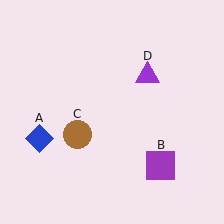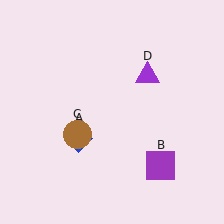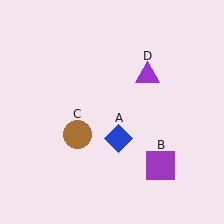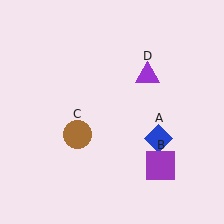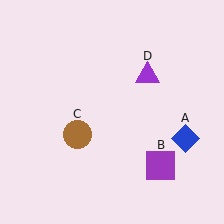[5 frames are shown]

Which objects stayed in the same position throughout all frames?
Purple square (object B) and brown circle (object C) and purple triangle (object D) remained stationary.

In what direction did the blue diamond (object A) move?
The blue diamond (object A) moved right.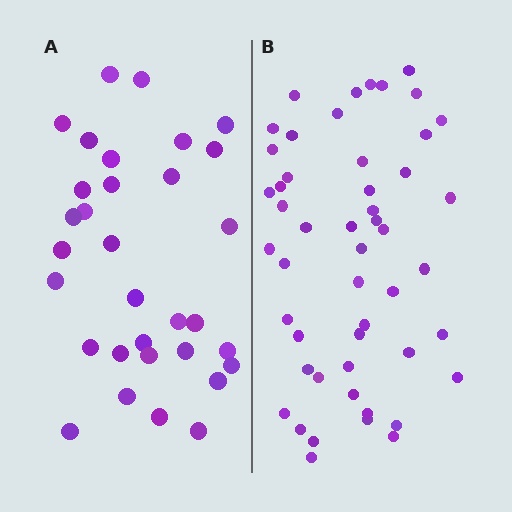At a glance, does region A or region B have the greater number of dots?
Region B (the right region) has more dots.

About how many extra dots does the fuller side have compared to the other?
Region B has approximately 20 more dots than region A.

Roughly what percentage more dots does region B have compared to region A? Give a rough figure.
About 55% more.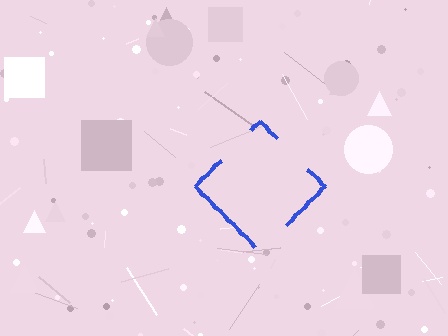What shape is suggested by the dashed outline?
The dashed outline suggests a diamond.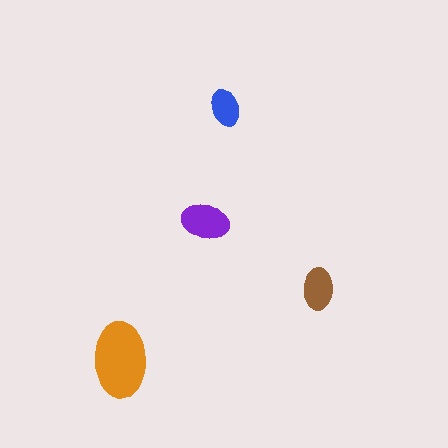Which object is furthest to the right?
The brown ellipse is rightmost.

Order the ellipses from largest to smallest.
the orange one, the purple one, the brown one, the blue one.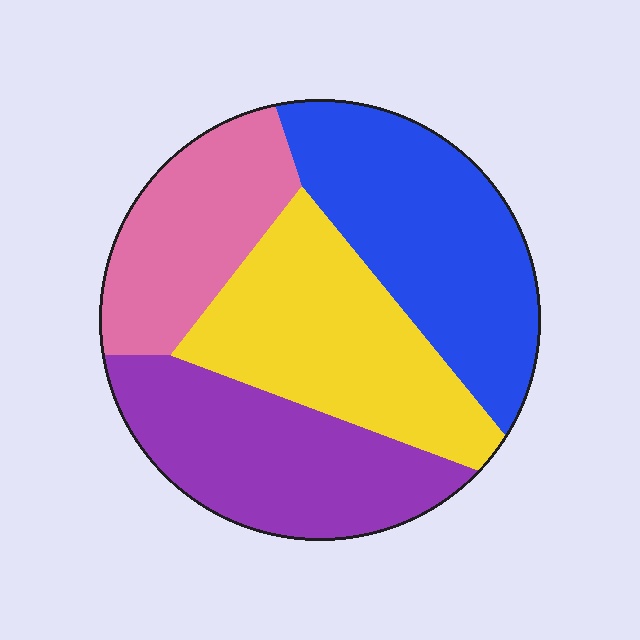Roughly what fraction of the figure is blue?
Blue covers about 30% of the figure.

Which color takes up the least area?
Pink, at roughly 20%.